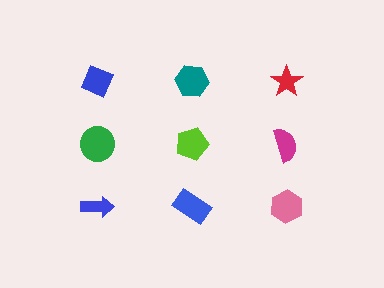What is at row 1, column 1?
A blue diamond.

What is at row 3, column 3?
A pink hexagon.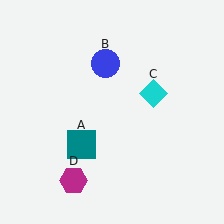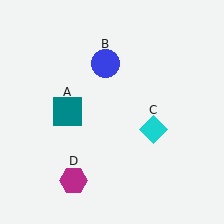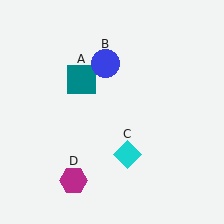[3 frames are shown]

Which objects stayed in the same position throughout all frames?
Blue circle (object B) and magenta hexagon (object D) remained stationary.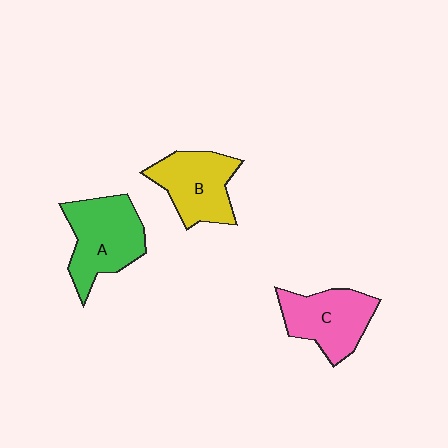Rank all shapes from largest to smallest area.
From largest to smallest: A (green), C (pink), B (yellow).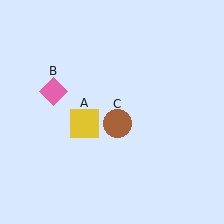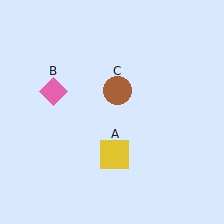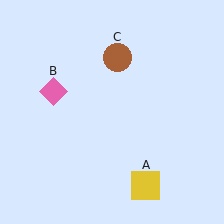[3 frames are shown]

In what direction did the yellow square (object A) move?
The yellow square (object A) moved down and to the right.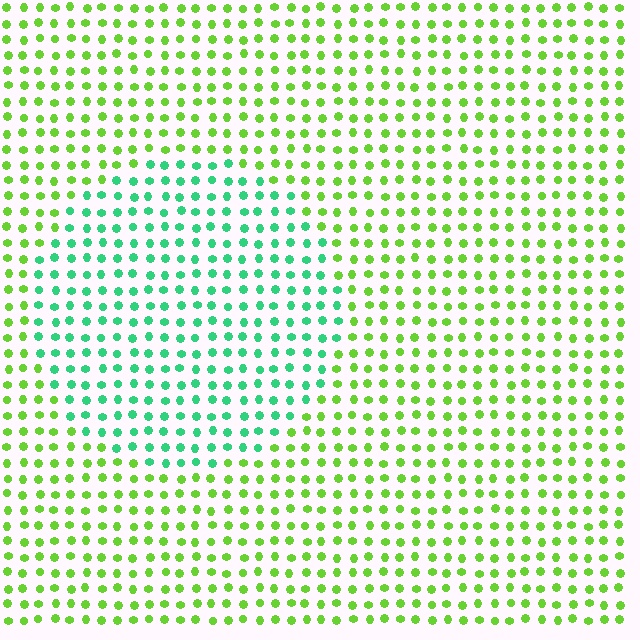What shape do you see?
I see a circle.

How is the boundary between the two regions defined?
The boundary is defined purely by a slight shift in hue (about 49 degrees). Spacing, size, and orientation are identical on both sides.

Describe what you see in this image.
The image is filled with small lime elements in a uniform arrangement. A circle-shaped region is visible where the elements are tinted to a slightly different hue, forming a subtle color boundary.